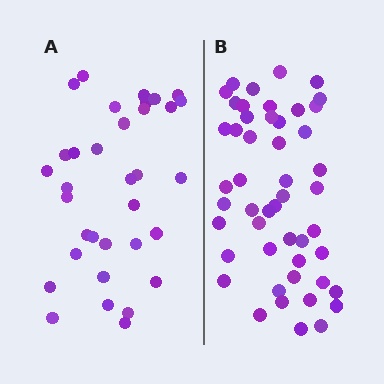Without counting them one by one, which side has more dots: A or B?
Region B (the right region) has more dots.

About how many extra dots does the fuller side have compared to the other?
Region B has approximately 15 more dots than region A.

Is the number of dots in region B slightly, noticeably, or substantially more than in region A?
Region B has noticeably more, but not dramatically so. The ratio is roughly 1.4 to 1.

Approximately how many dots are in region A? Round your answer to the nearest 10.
About 30 dots. (The exact count is 34, which rounds to 30.)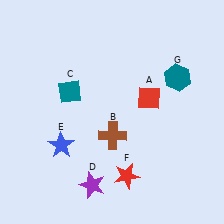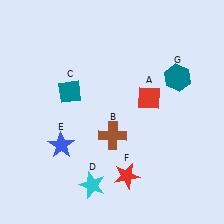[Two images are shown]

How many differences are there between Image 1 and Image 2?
There is 1 difference between the two images.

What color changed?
The star (D) changed from purple in Image 1 to cyan in Image 2.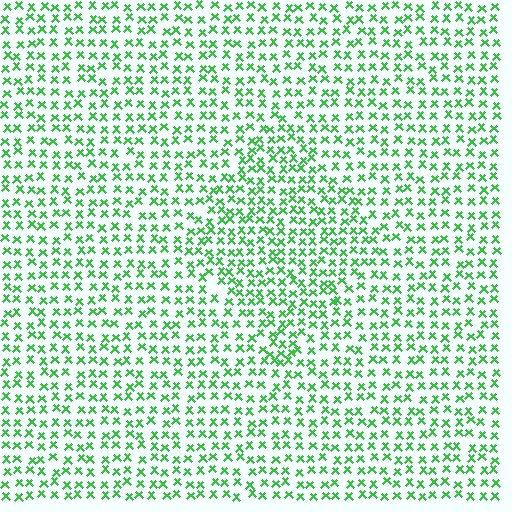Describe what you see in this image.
The image contains small green elements arranged at two different densities. A diamond-shaped region is visible where the elements are more densely packed than the surrounding area.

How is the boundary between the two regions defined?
The boundary is defined by a change in element density (approximately 1.4x ratio). All elements are the same color, size, and shape.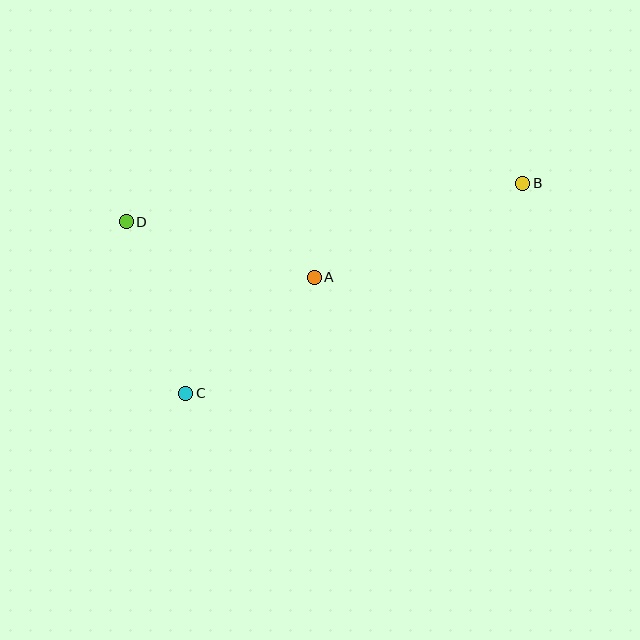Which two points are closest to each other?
Points A and C are closest to each other.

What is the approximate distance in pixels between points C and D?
The distance between C and D is approximately 182 pixels.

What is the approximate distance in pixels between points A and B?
The distance between A and B is approximately 228 pixels.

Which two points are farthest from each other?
Points B and D are farthest from each other.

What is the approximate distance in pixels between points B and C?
The distance between B and C is approximately 397 pixels.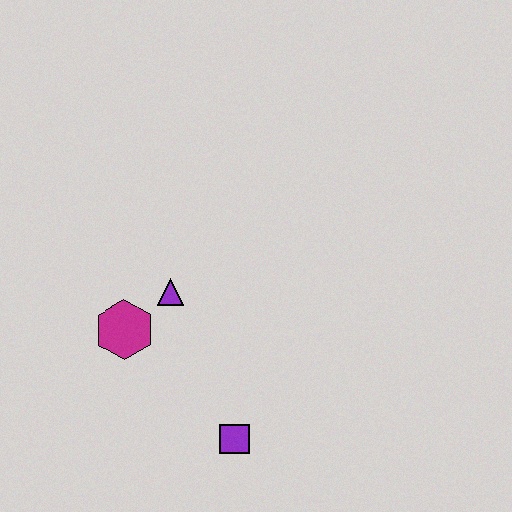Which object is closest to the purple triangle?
The magenta hexagon is closest to the purple triangle.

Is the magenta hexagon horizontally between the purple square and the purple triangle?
No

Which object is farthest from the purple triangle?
The purple square is farthest from the purple triangle.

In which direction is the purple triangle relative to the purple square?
The purple triangle is above the purple square.